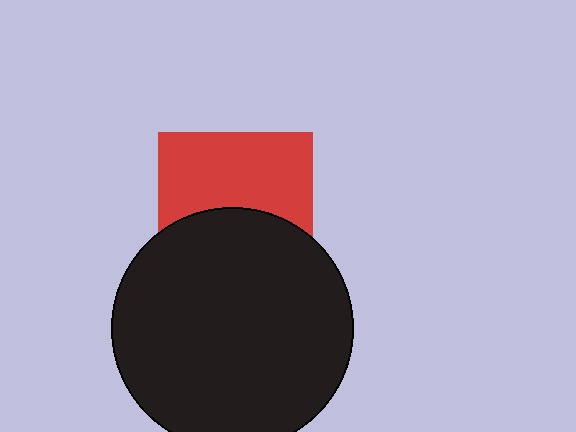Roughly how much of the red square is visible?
About half of it is visible (roughly 54%).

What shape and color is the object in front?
The object in front is a black circle.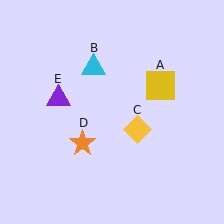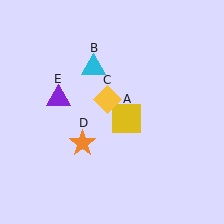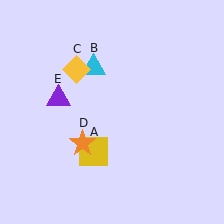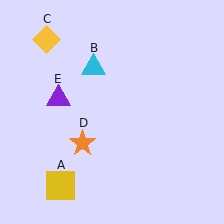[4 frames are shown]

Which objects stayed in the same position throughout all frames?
Cyan triangle (object B) and orange star (object D) and purple triangle (object E) remained stationary.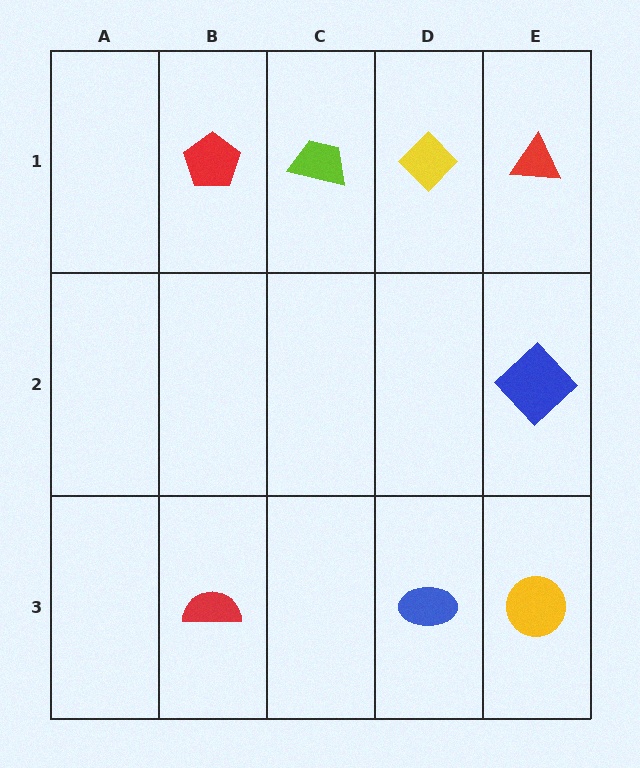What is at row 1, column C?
A lime trapezoid.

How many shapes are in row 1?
4 shapes.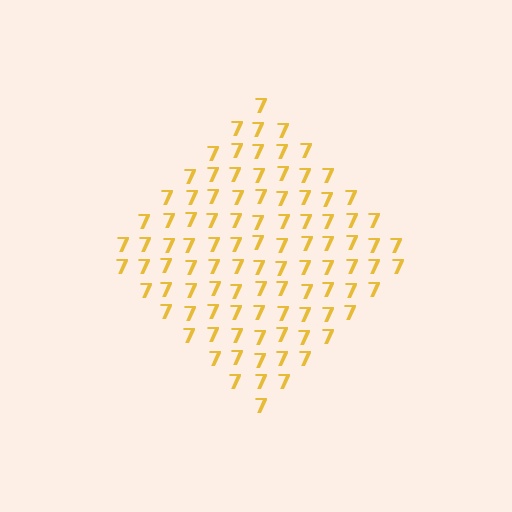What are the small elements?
The small elements are digit 7's.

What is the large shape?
The large shape is a diamond.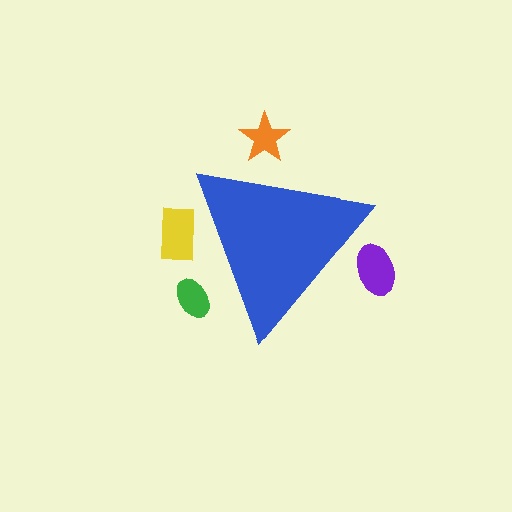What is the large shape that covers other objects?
A blue triangle.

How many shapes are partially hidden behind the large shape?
4 shapes are partially hidden.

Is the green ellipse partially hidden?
Yes, the green ellipse is partially hidden behind the blue triangle.